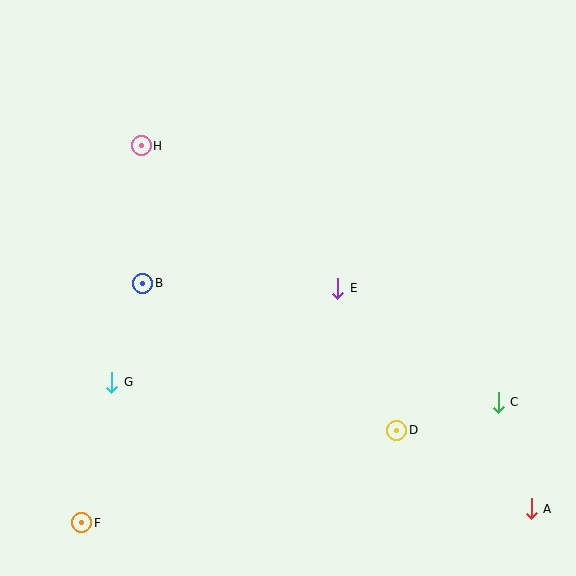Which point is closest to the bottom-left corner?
Point F is closest to the bottom-left corner.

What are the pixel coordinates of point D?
Point D is at (397, 430).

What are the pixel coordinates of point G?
Point G is at (112, 382).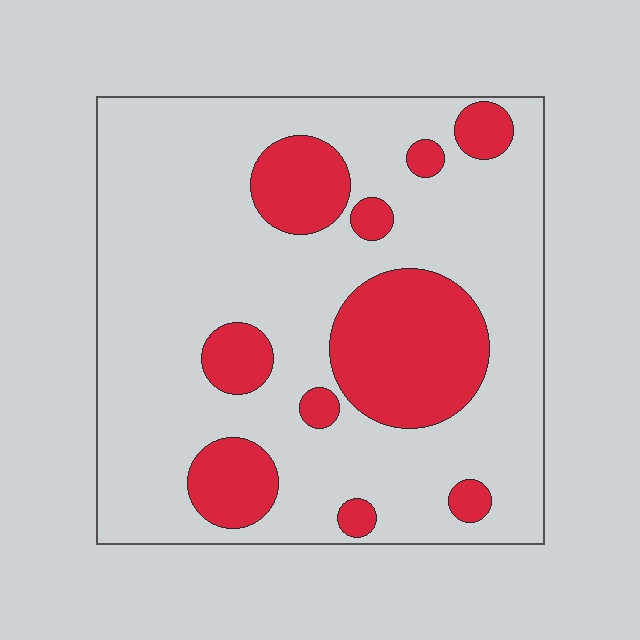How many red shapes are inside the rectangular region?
10.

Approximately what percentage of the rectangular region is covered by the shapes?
Approximately 25%.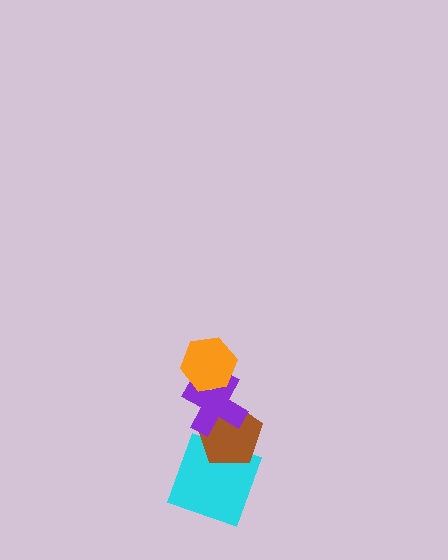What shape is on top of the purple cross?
The orange hexagon is on top of the purple cross.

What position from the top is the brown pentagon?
The brown pentagon is 3rd from the top.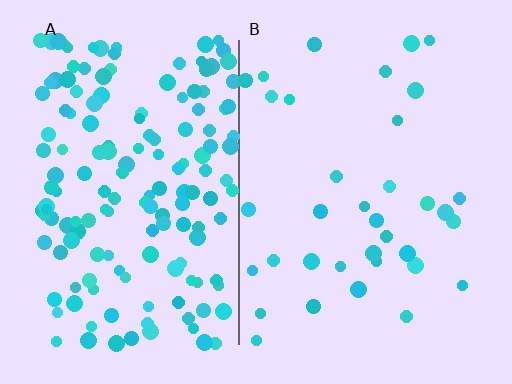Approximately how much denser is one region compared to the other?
Approximately 4.5× — region A over region B.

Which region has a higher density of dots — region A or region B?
A (the left).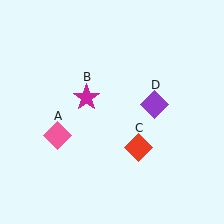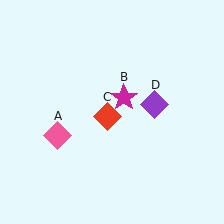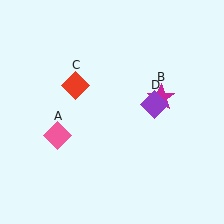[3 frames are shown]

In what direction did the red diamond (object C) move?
The red diamond (object C) moved up and to the left.